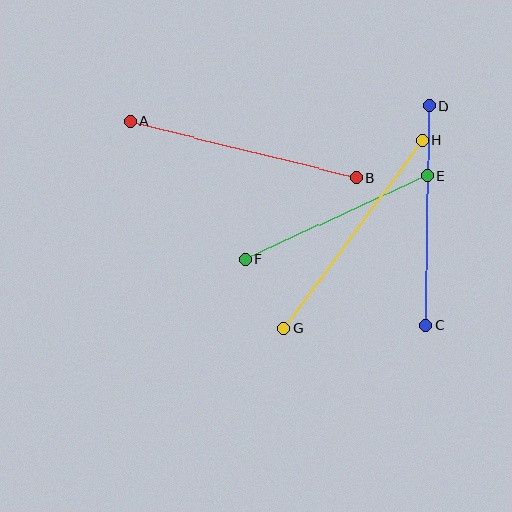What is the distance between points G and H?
The distance is approximately 233 pixels.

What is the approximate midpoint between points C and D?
The midpoint is at approximately (428, 216) pixels.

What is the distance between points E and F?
The distance is approximately 200 pixels.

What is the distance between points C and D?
The distance is approximately 219 pixels.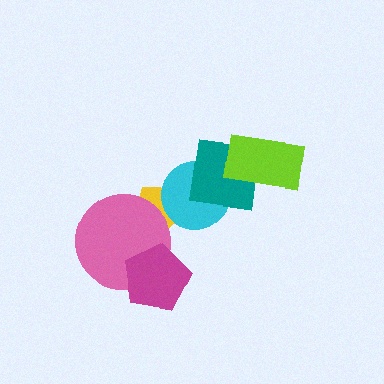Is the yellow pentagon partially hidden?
Yes, it is partially covered by another shape.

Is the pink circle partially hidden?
Yes, it is partially covered by another shape.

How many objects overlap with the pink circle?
2 objects overlap with the pink circle.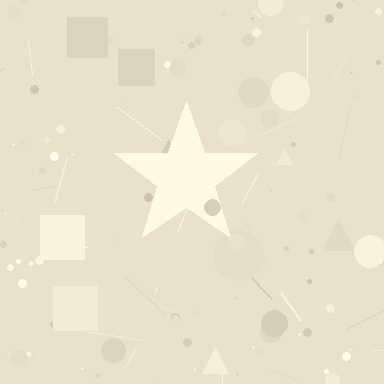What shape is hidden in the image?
A star is hidden in the image.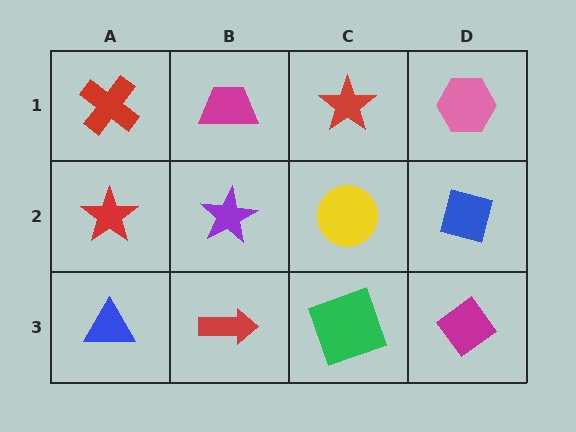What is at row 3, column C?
A green square.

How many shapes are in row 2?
4 shapes.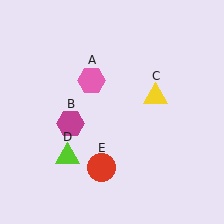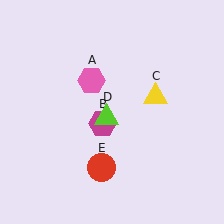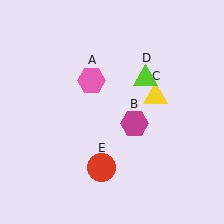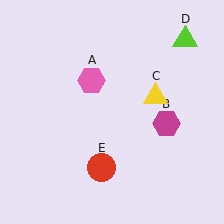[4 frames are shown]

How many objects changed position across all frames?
2 objects changed position: magenta hexagon (object B), lime triangle (object D).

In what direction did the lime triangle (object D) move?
The lime triangle (object D) moved up and to the right.